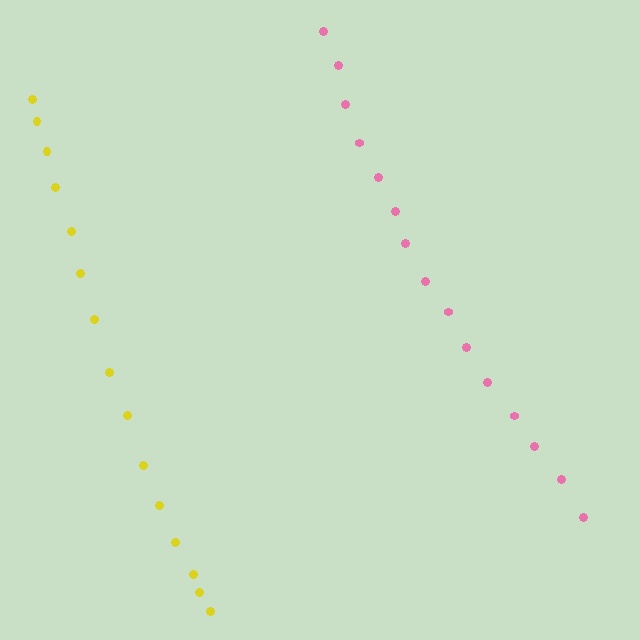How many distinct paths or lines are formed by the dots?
There are 2 distinct paths.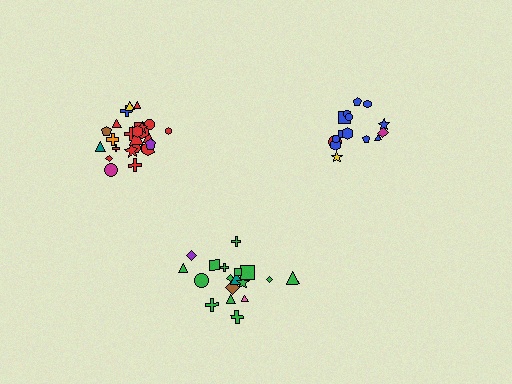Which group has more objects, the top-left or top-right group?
The top-left group.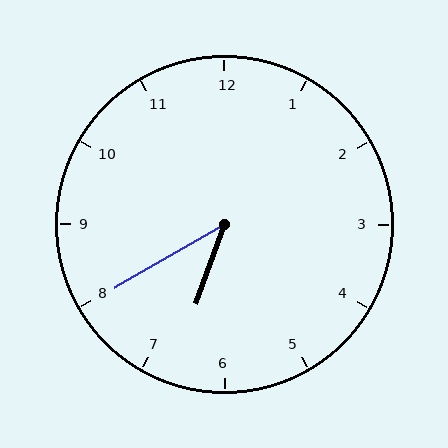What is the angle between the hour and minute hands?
Approximately 40 degrees.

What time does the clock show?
6:40.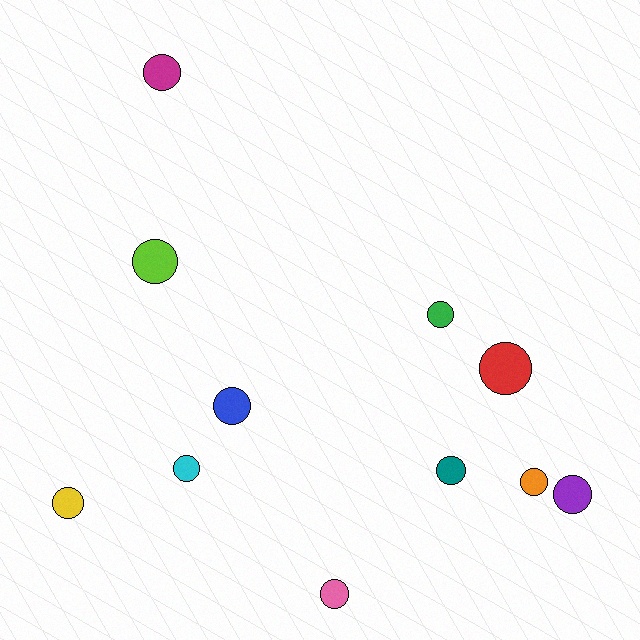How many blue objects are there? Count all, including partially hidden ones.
There is 1 blue object.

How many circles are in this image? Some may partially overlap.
There are 11 circles.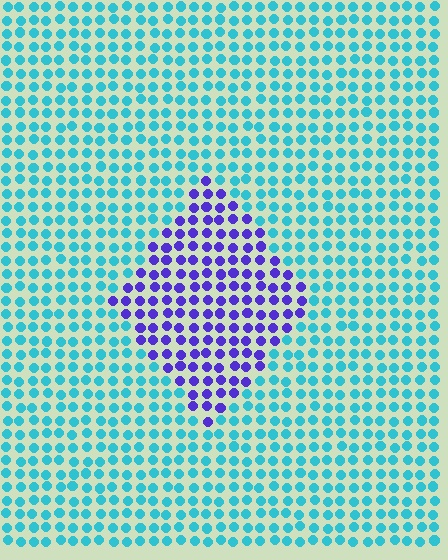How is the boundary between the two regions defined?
The boundary is defined purely by a slight shift in hue (about 67 degrees). Spacing, size, and orientation are identical on both sides.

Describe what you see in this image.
The image is filled with small cyan elements in a uniform arrangement. A diamond-shaped region is visible where the elements are tinted to a slightly different hue, forming a subtle color boundary.